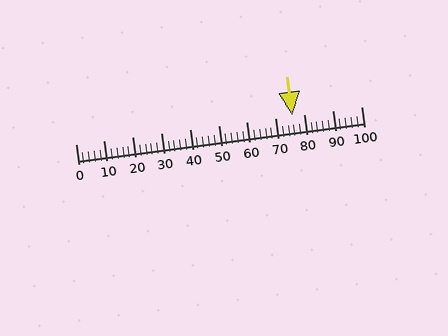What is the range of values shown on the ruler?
The ruler shows values from 0 to 100.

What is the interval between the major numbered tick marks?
The major tick marks are spaced 10 units apart.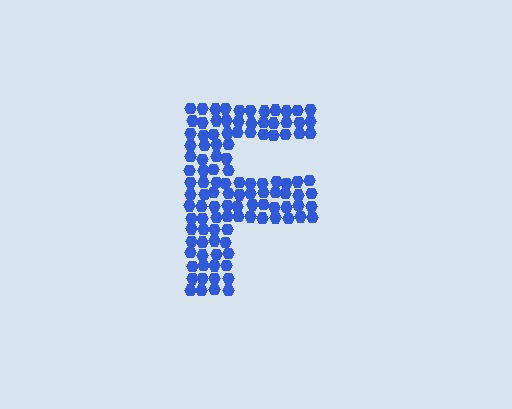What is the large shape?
The large shape is the letter F.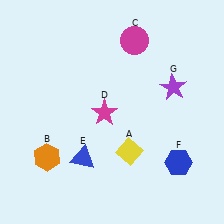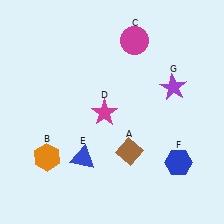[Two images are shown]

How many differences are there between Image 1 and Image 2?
There is 1 difference between the two images.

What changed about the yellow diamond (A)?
In Image 1, A is yellow. In Image 2, it changed to brown.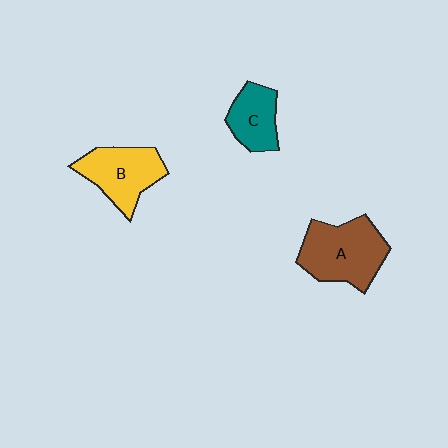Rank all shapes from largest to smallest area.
From largest to smallest: A (brown), B (yellow), C (teal).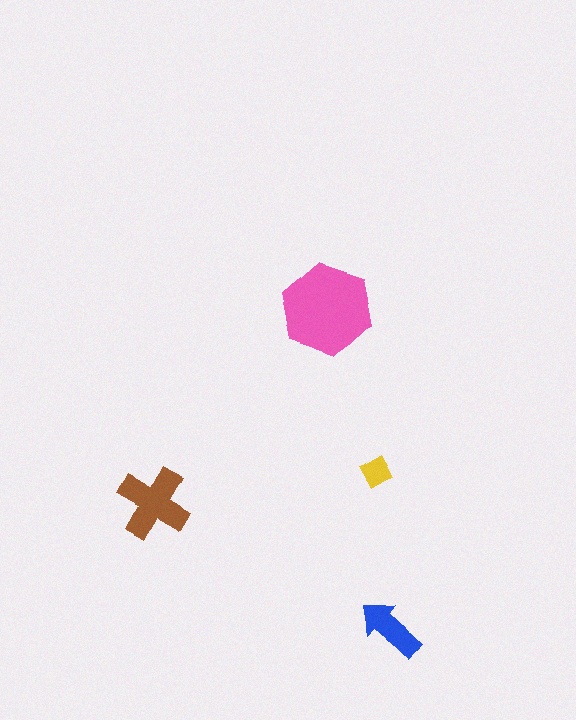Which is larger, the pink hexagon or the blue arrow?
The pink hexagon.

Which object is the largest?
The pink hexagon.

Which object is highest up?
The pink hexagon is topmost.